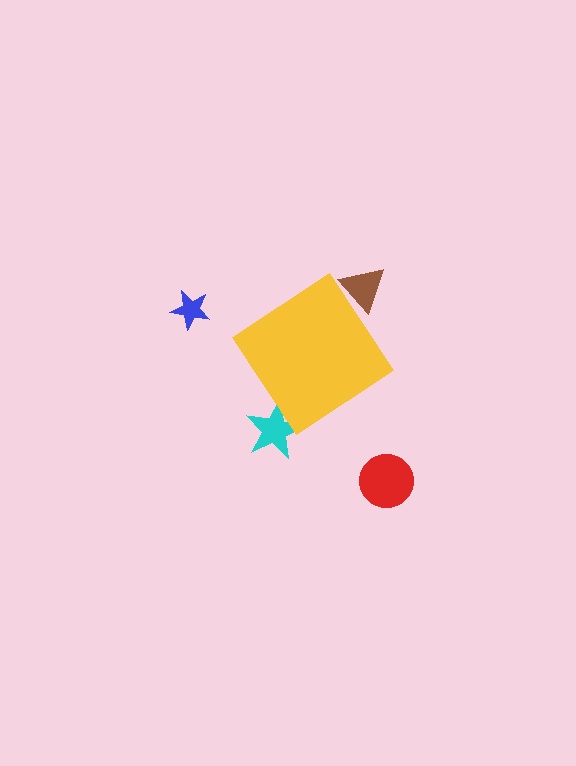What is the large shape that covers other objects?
A yellow diamond.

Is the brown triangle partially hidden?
Yes, the brown triangle is partially hidden behind the yellow diamond.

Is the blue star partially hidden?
No, the blue star is fully visible.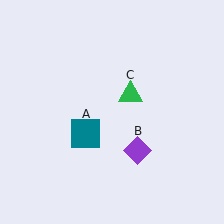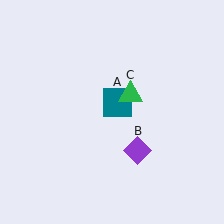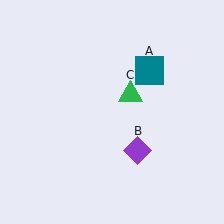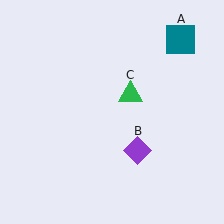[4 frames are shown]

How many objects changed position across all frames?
1 object changed position: teal square (object A).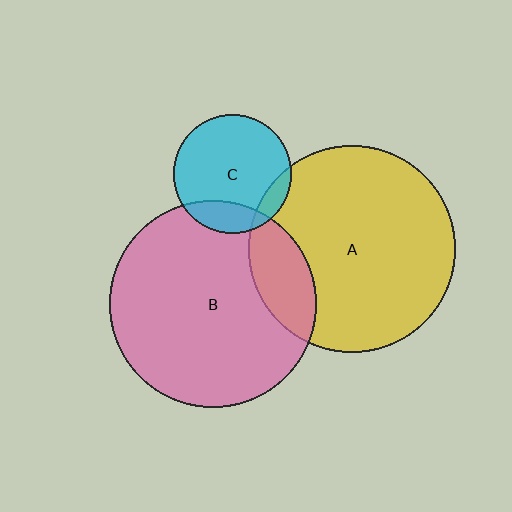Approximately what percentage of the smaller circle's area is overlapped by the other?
Approximately 20%.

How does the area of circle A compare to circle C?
Approximately 3.1 times.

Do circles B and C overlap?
Yes.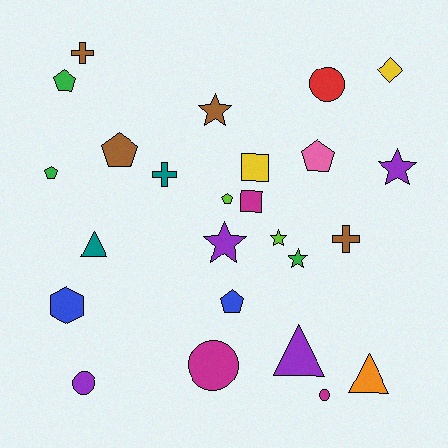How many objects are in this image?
There are 25 objects.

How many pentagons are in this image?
There are 6 pentagons.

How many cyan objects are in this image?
There are no cyan objects.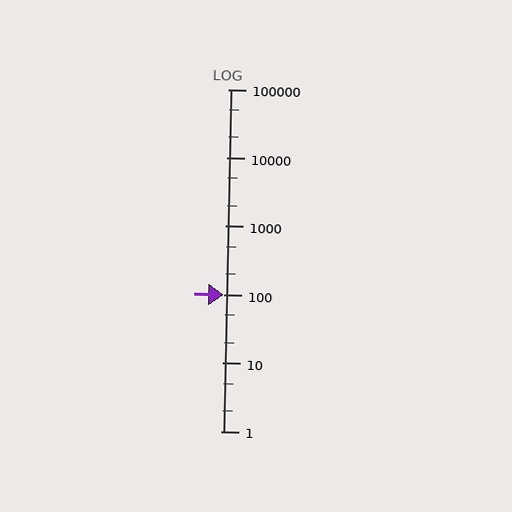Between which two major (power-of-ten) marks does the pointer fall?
The pointer is between 100 and 1000.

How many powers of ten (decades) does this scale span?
The scale spans 5 decades, from 1 to 100000.